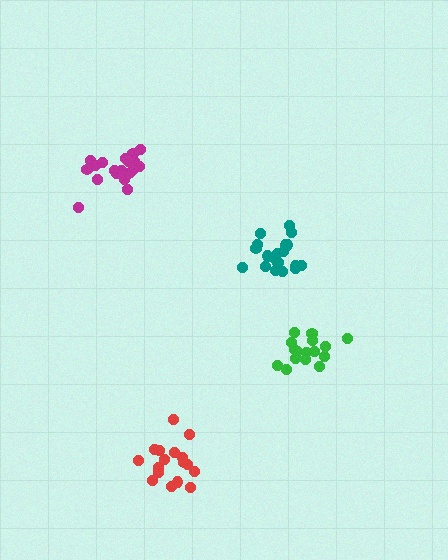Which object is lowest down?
The red cluster is bottommost.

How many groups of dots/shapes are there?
There are 4 groups.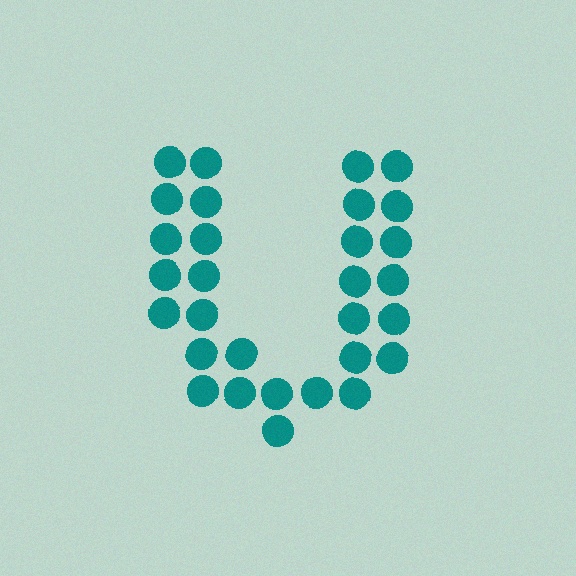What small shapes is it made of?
It is made of small circles.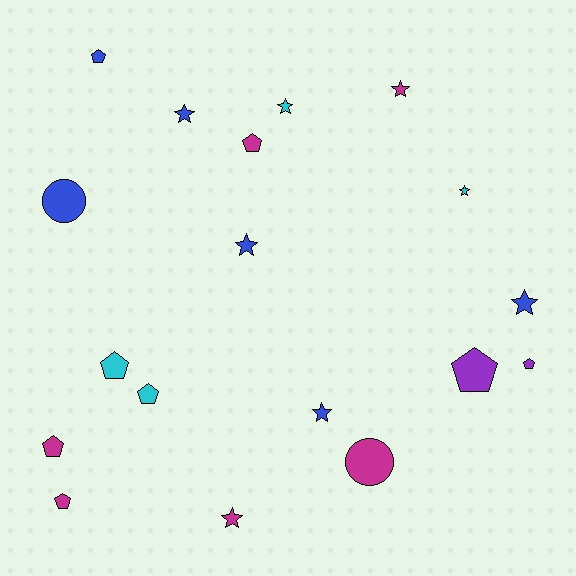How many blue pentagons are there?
There is 1 blue pentagon.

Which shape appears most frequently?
Star, with 8 objects.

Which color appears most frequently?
Magenta, with 6 objects.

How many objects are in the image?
There are 18 objects.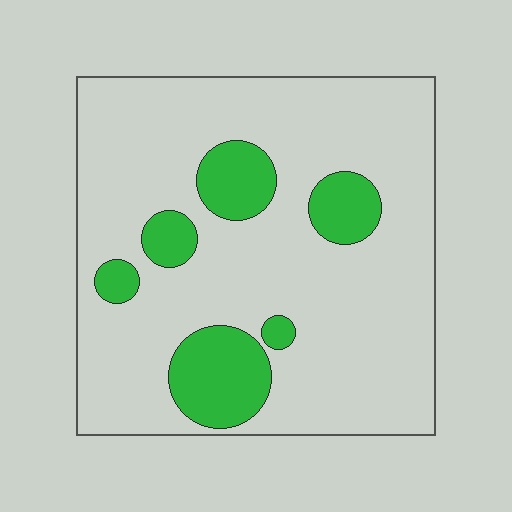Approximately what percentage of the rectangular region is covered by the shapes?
Approximately 20%.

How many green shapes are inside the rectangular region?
6.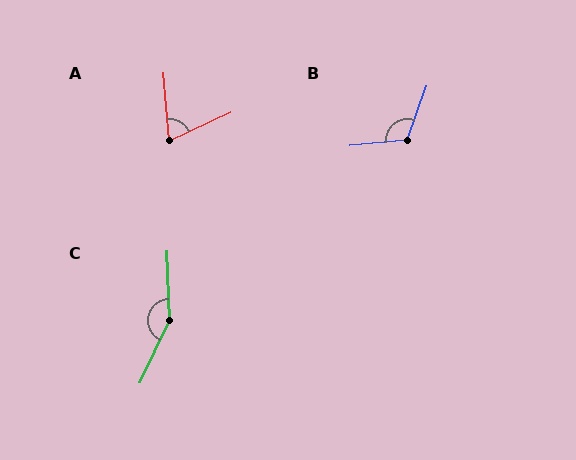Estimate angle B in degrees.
Approximately 116 degrees.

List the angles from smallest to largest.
A (70°), B (116°), C (153°).